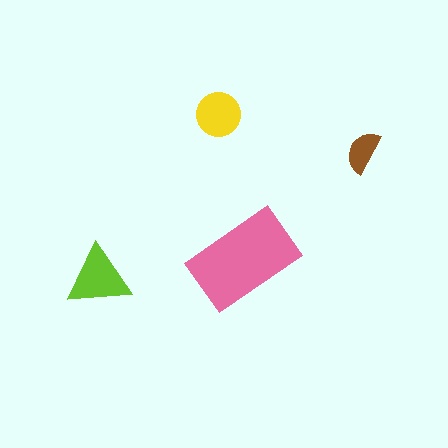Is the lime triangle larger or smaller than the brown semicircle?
Larger.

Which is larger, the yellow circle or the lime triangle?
The lime triangle.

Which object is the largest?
The pink rectangle.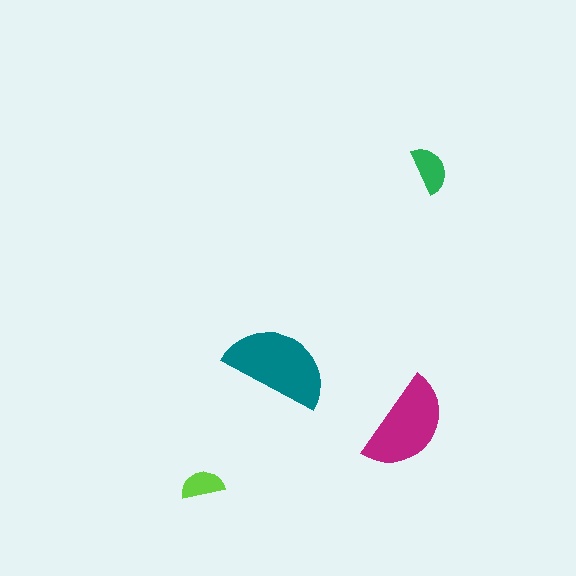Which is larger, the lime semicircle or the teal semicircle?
The teal one.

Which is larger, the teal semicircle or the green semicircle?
The teal one.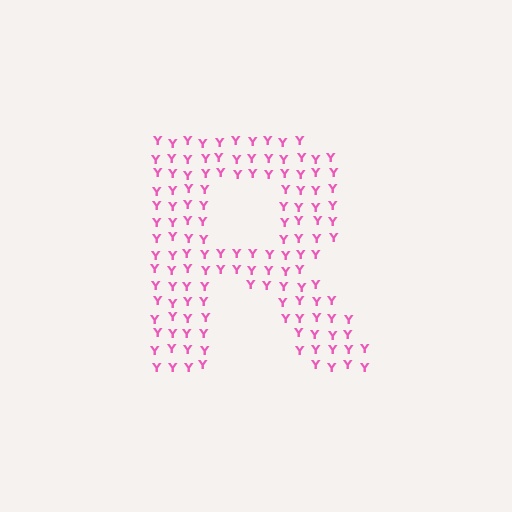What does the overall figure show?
The overall figure shows the letter R.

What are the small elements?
The small elements are letter Y's.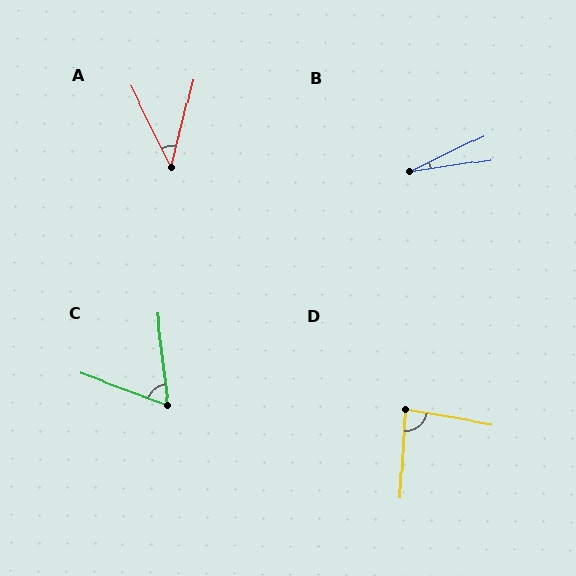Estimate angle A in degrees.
Approximately 40 degrees.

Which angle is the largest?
D, at approximately 83 degrees.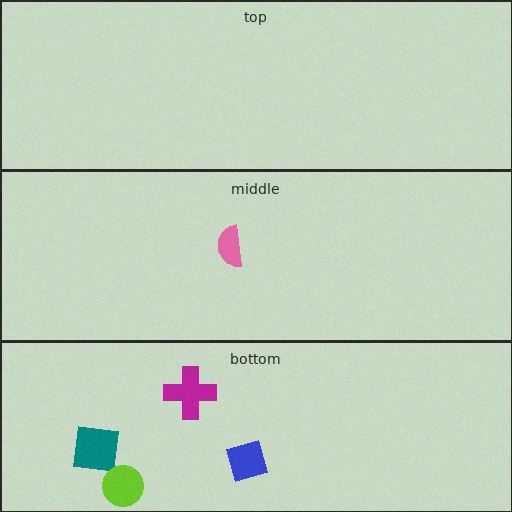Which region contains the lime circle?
The bottom region.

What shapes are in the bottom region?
The teal square, the magenta cross, the lime circle, the blue diamond.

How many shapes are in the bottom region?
4.